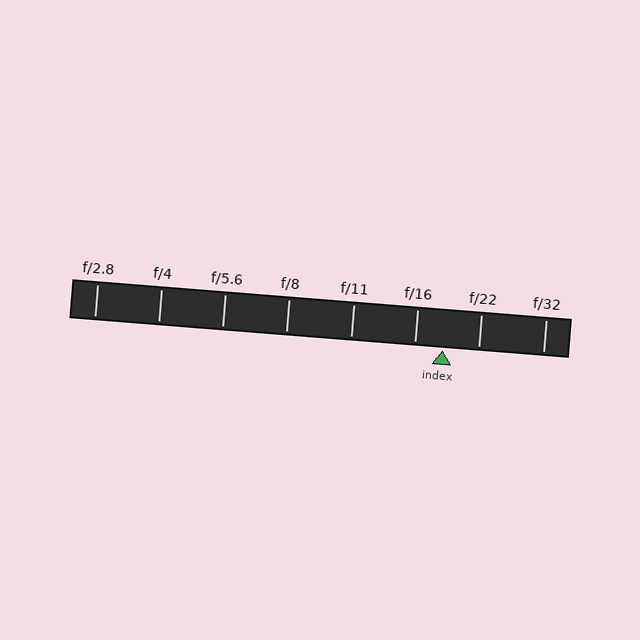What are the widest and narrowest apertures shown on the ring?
The widest aperture shown is f/2.8 and the narrowest is f/32.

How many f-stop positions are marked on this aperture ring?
There are 8 f-stop positions marked.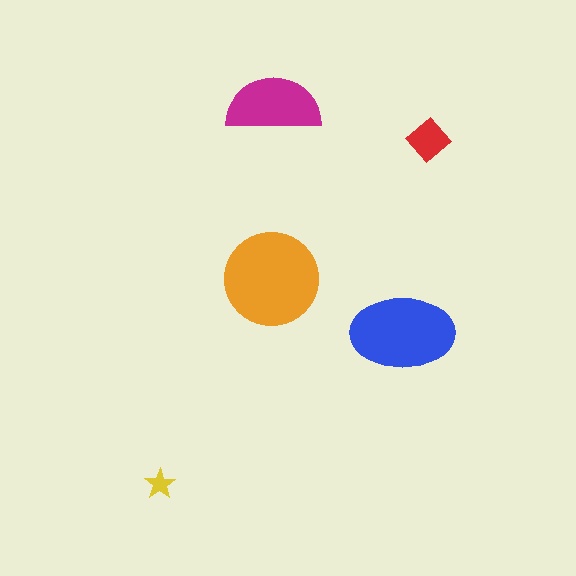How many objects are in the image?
There are 5 objects in the image.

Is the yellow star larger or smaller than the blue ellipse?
Smaller.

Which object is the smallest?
The yellow star.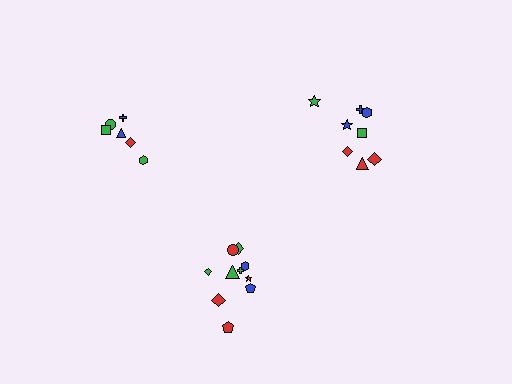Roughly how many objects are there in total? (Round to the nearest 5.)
Roughly 25 objects in total.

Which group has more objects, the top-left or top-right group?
The top-right group.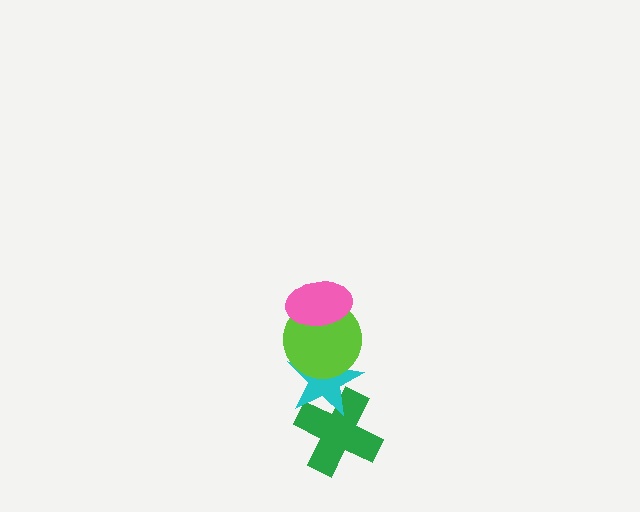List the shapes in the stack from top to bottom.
From top to bottom: the pink ellipse, the lime circle, the cyan star, the green cross.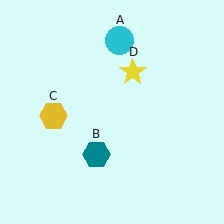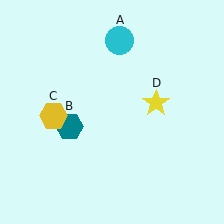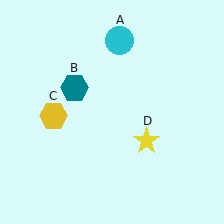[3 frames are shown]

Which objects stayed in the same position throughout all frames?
Cyan circle (object A) and yellow hexagon (object C) remained stationary.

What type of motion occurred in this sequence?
The teal hexagon (object B), yellow star (object D) rotated clockwise around the center of the scene.